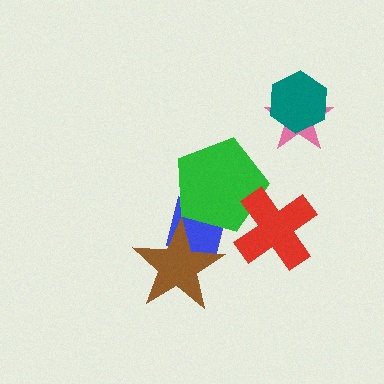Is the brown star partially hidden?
No, no other shape covers it.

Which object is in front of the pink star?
The teal hexagon is in front of the pink star.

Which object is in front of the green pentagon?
The red cross is in front of the green pentagon.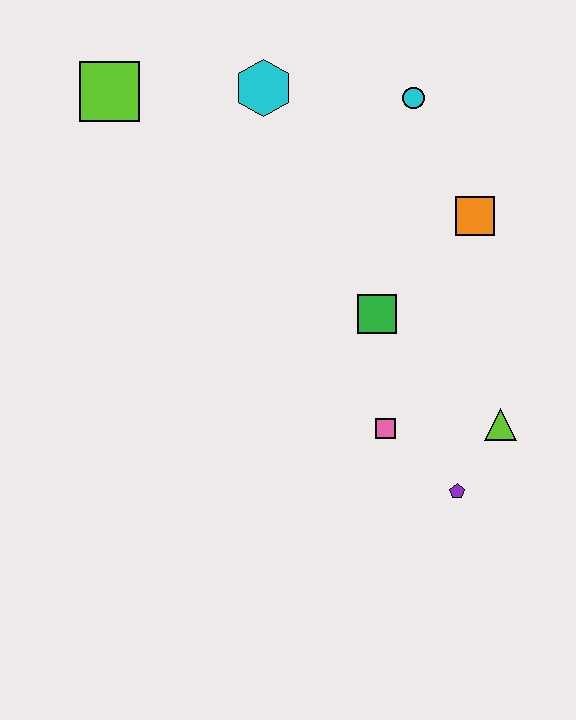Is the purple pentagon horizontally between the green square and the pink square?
No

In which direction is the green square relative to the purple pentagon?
The green square is above the purple pentagon.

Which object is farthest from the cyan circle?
The purple pentagon is farthest from the cyan circle.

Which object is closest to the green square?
The pink square is closest to the green square.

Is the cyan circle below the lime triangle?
No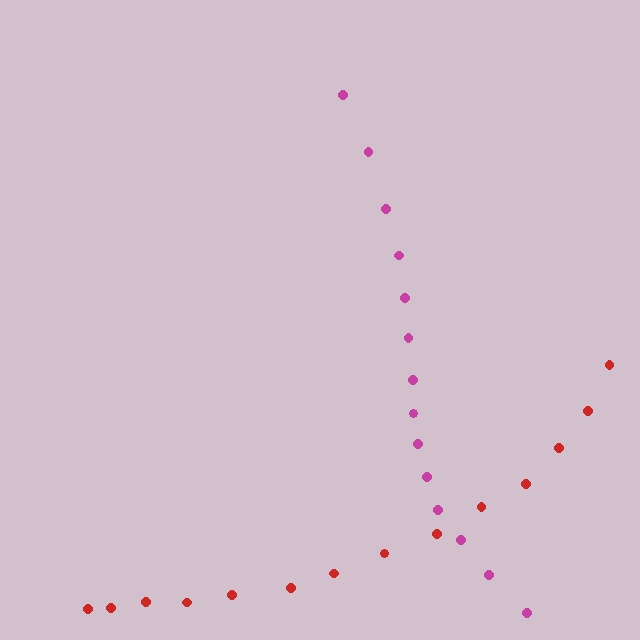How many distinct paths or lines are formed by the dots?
There are 2 distinct paths.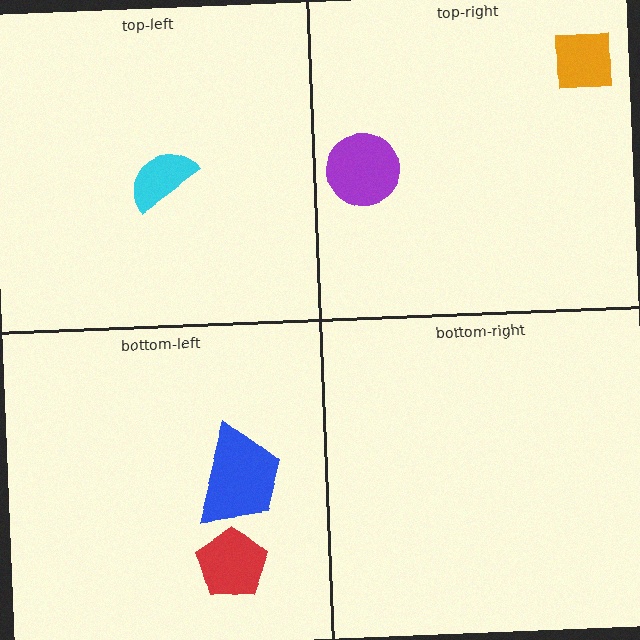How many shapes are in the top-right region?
2.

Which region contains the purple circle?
The top-right region.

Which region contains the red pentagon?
The bottom-left region.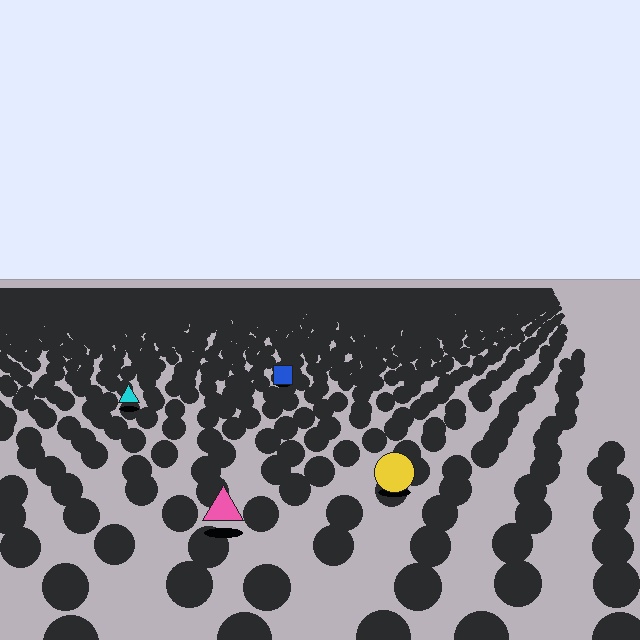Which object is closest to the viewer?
The pink triangle is closest. The texture marks near it are larger and more spread out.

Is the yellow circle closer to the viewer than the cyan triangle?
Yes. The yellow circle is closer — you can tell from the texture gradient: the ground texture is coarser near it.